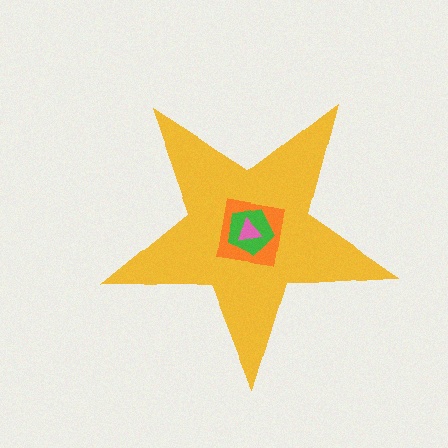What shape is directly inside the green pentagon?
The pink triangle.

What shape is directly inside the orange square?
The green pentagon.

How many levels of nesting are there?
4.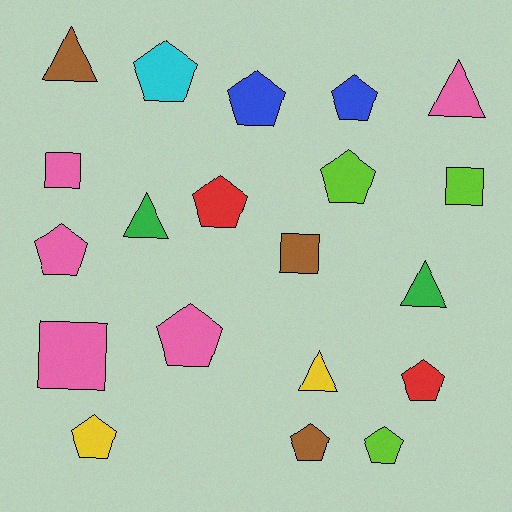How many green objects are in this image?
There are 2 green objects.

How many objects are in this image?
There are 20 objects.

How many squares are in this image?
There are 4 squares.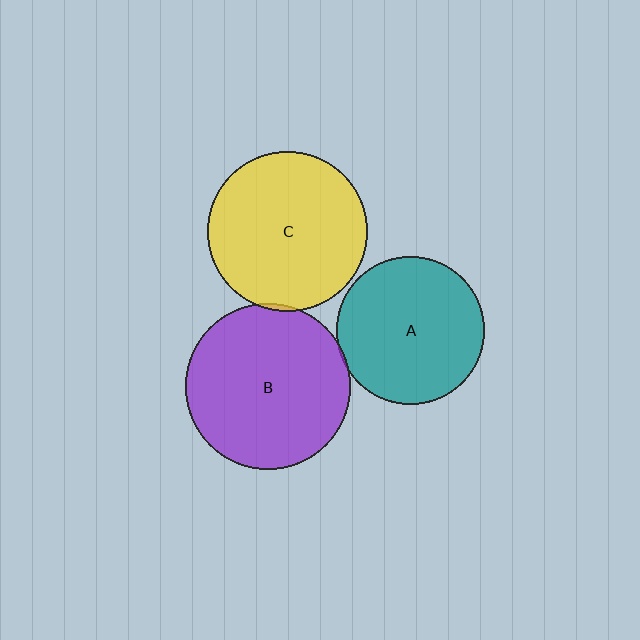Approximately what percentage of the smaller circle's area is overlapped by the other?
Approximately 5%.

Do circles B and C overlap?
Yes.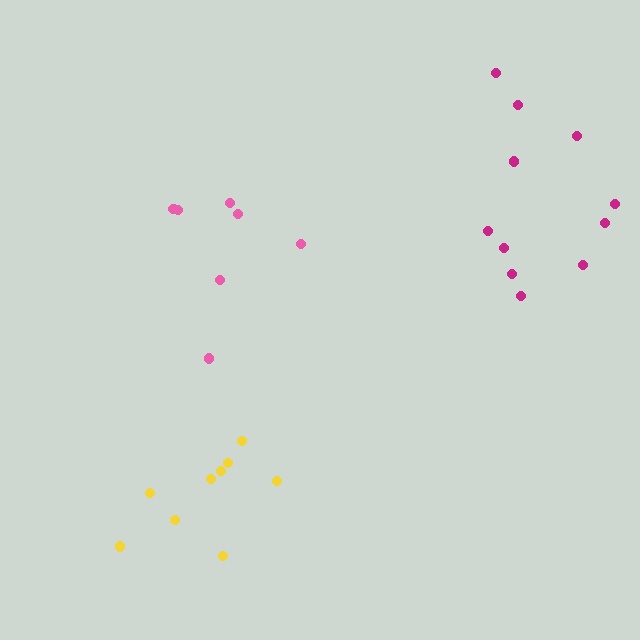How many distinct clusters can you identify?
There are 3 distinct clusters.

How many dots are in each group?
Group 1: 7 dots, Group 2: 9 dots, Group 3: 11 dots (27 total).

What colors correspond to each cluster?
The clusters are colored: pink, yellow, magenta.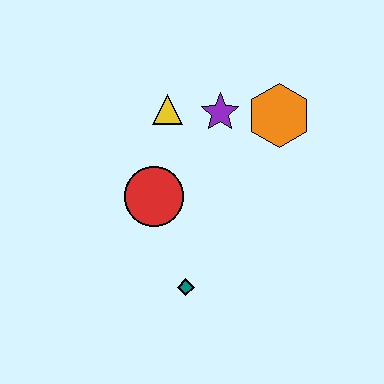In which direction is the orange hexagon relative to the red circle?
The orange hexagon is to the right of the red circle.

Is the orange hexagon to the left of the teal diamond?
No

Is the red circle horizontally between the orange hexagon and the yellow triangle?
No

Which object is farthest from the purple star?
The teal diamond is farthest from the purple star.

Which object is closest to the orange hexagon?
The purple star is closest to the orange hexagon.